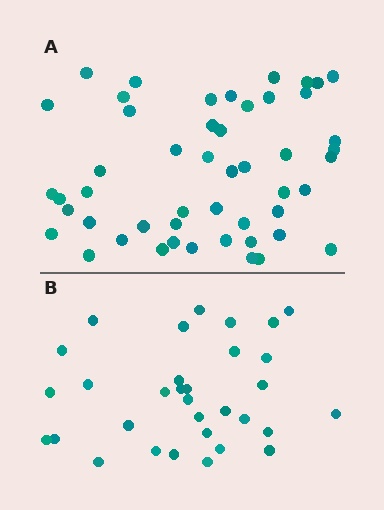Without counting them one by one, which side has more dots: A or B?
Region A (the top region) has more dots.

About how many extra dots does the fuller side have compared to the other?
Region A has approximately 20 more dots than region B.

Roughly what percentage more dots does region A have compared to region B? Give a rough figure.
About 55% more.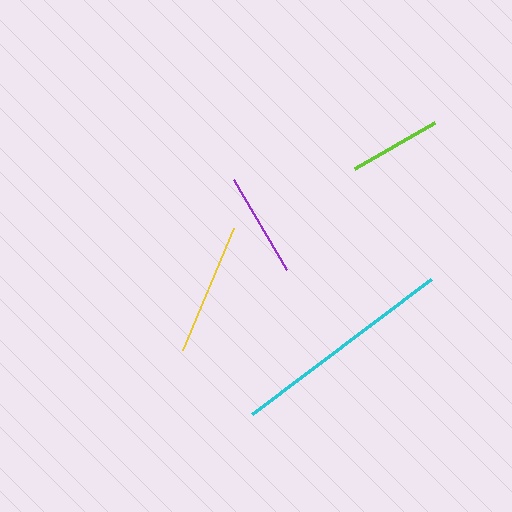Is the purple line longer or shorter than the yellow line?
The yellow line is longer than the purple line.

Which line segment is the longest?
The cyan line is the longest at approximately 225 pixels.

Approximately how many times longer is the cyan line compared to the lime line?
The cyan line is approximately 2.4 times the length of the lime line.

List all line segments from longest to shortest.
From longest to shortest: cyan, yellow, purple, lime.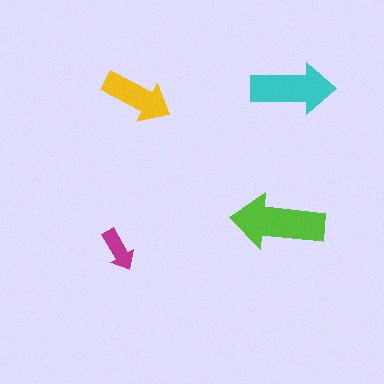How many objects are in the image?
There are 4 objects in the image.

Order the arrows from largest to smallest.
the lime one, the cyan one, the yellow one, the magenta one.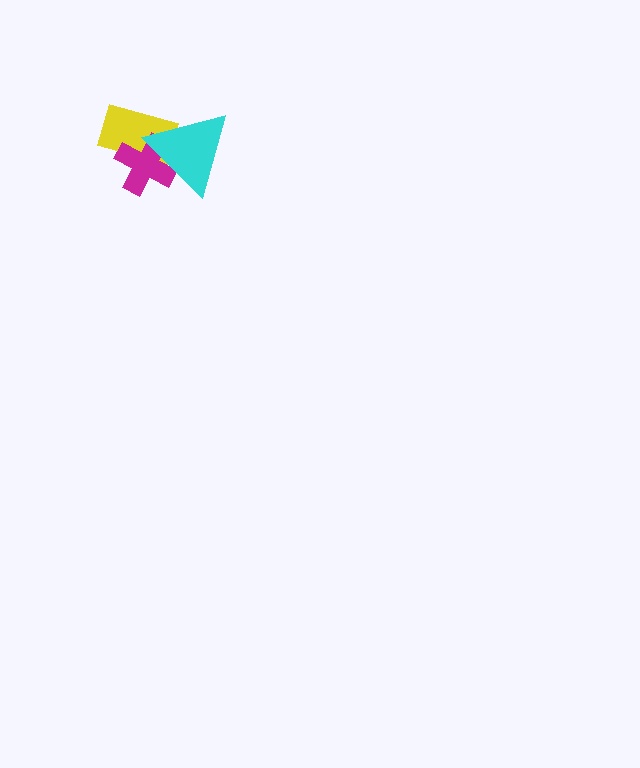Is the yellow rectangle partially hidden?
Yes, it is partially covered by another shape.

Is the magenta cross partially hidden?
Yes, it is partially covered by another shape.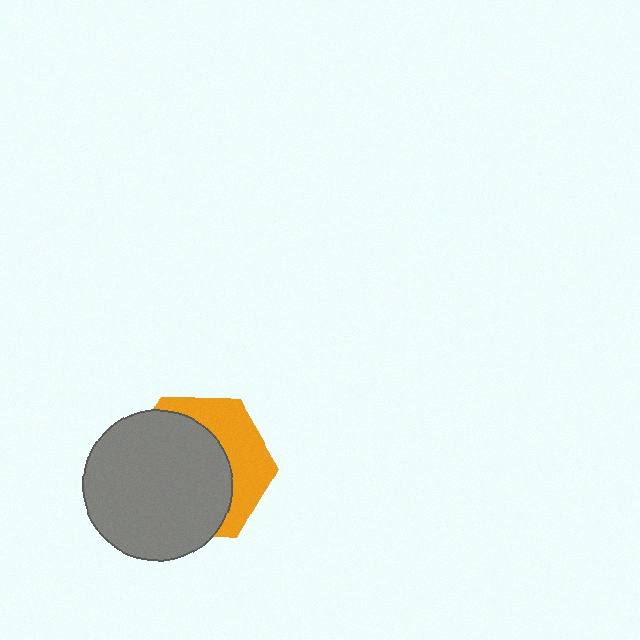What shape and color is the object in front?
The object in front is a gray circle.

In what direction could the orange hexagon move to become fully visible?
The orange hexagon could move toward the upper-right. That would shift it out from behind the gray circle entirely.